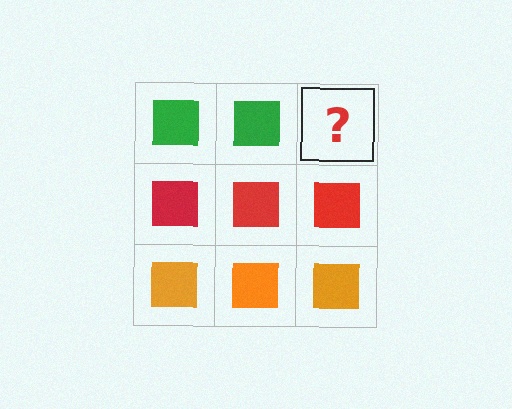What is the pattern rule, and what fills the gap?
The rule is that each row has a consistent color. The gap should be filled with a green square.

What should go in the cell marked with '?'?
The missing cell should contain a green square.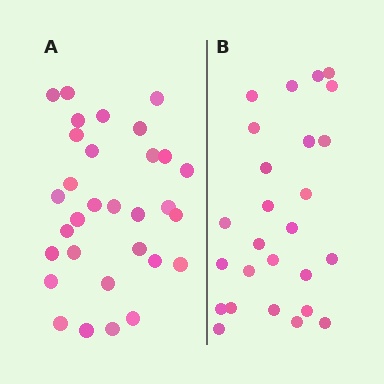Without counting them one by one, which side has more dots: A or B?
Region A (the left region) has more dots.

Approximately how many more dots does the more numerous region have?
Region A has about 5 more dots than region B.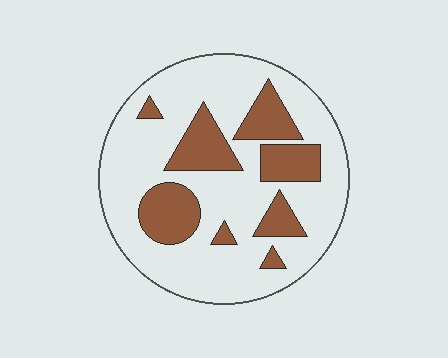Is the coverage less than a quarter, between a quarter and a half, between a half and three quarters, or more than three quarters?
Between a quarter and a half.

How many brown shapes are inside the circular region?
8.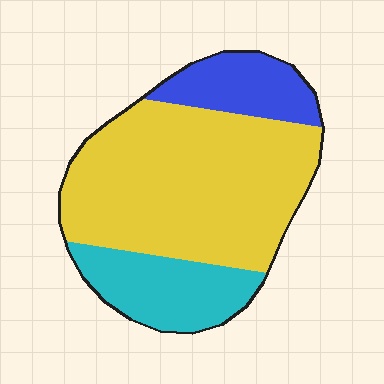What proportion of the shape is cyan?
Cyan covers 21% of the shape.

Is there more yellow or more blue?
Yellow.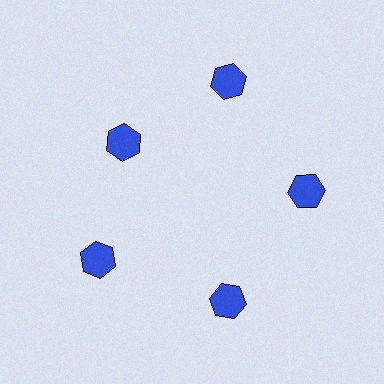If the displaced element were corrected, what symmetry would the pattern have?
It would have 5-fold rotational symmetry — the pattern would map onto itself every 72 degrees.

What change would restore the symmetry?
The symmetry would be restored by moving it outward, back onto the ring so that all 5 hexagons sit at equal angles and equal distance from the center.